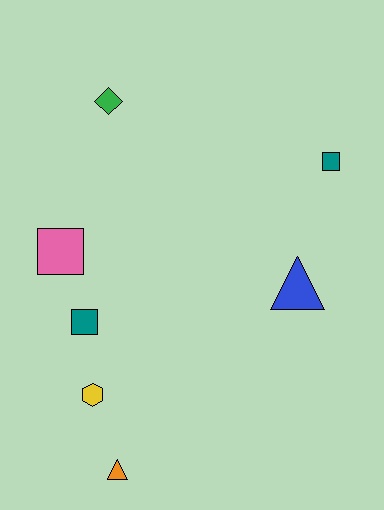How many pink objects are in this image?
There is 1 pink object.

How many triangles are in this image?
There are 2 triangles.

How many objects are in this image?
There are 7 objects.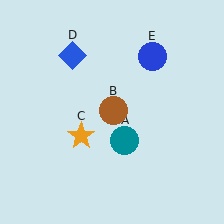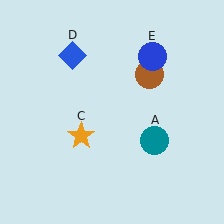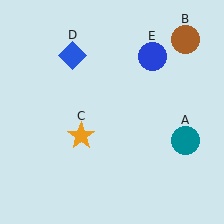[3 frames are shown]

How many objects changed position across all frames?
2 objects changed position: teal circle (object A), brown circle (object B).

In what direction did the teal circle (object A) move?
The teal circle (object A) moved right.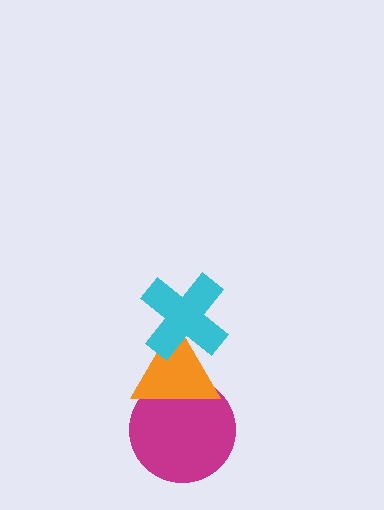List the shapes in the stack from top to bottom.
From top to bottom: the cyan cross, the orange triangle, the magenta circle.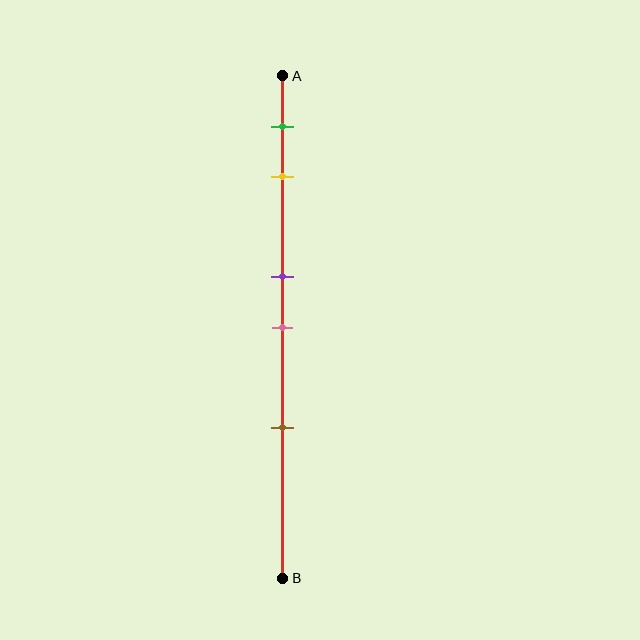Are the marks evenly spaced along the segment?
No, the marks are not evenly spaced.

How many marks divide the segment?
There are 5 marks dividing the segment.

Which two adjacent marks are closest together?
The purple and pink marks are the closest adjacent pair.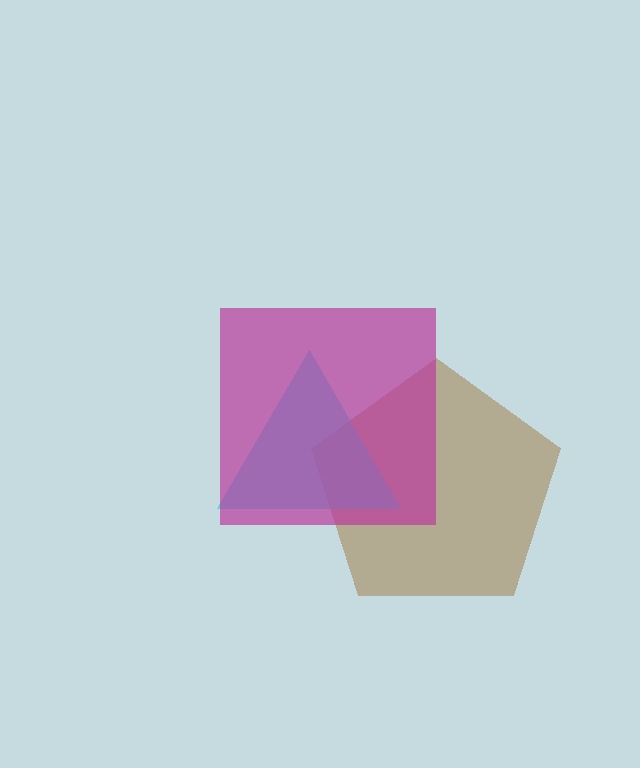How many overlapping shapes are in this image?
There are 3 overlapping shapes in the image.